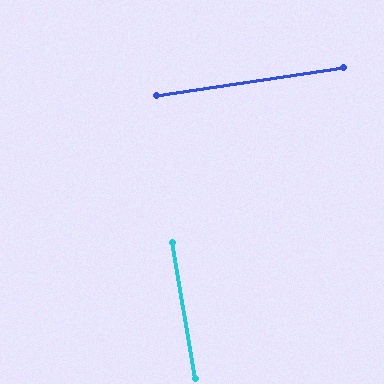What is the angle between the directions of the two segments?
Approximately 89 degrees.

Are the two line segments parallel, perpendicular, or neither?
Perpendicular — they meet at approximately 89°.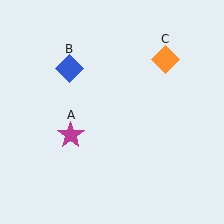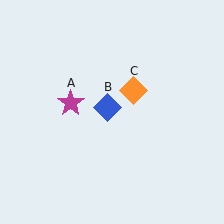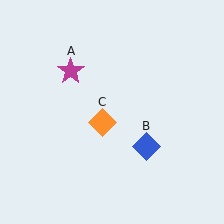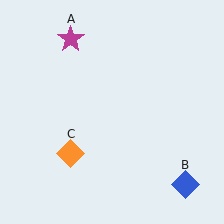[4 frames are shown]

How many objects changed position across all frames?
3 objects changed position: magenta star (object A), blue diamond (object B), orange diamond (object C).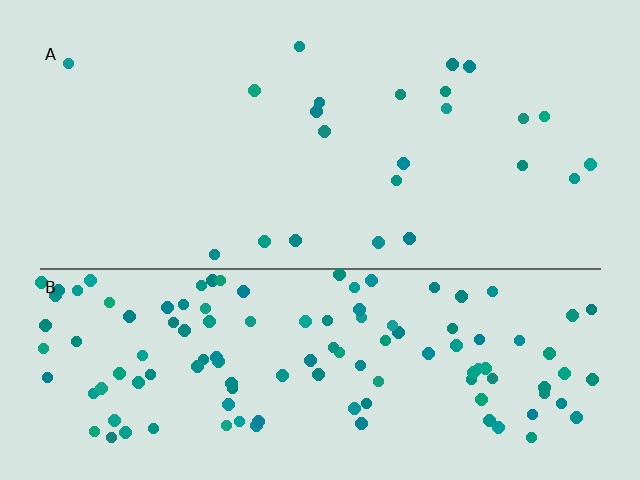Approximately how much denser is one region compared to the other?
Approximately 5.3× — region B over region A.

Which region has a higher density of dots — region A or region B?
B (the bottom).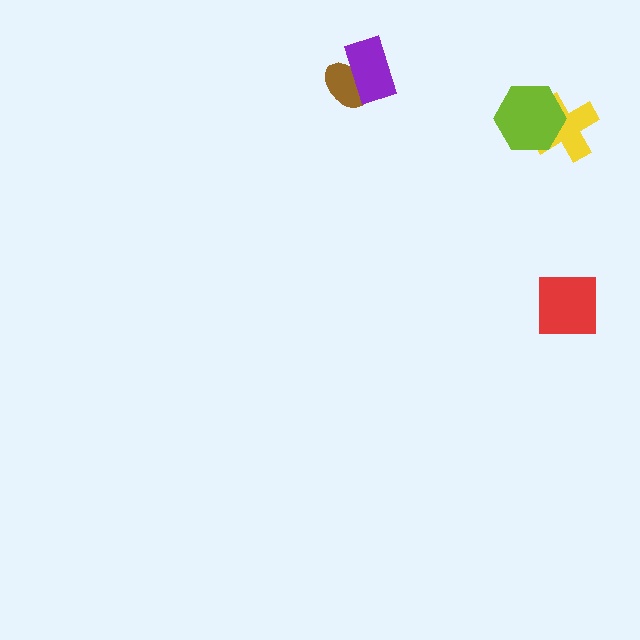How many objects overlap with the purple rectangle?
1 object overlaps with the purple rectangle.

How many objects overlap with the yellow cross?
1 object overlaps with the yellow cross.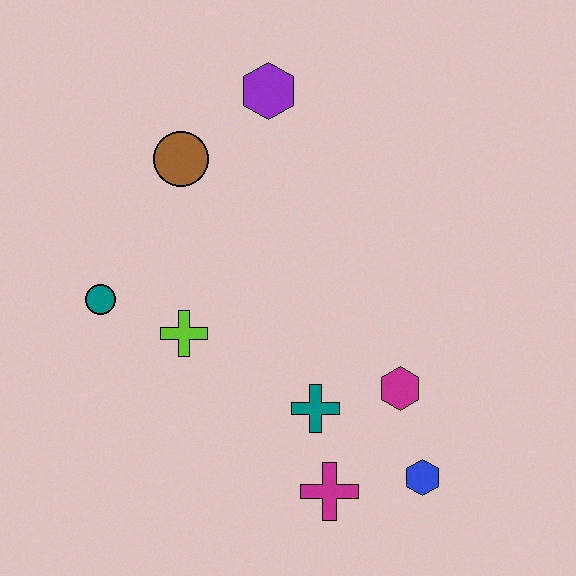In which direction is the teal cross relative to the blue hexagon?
The teal cross is to the left of the blue hexagon.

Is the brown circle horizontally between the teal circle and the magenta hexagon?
Yes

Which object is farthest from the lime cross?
The blue hexagon is farthest from the lime cross.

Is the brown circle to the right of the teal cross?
No